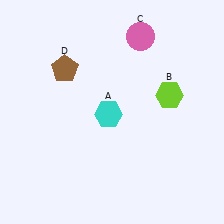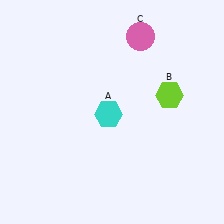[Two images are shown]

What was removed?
The brown pentagon (D) was removed in Image 2.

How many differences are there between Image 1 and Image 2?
There is 1 difference between the two images.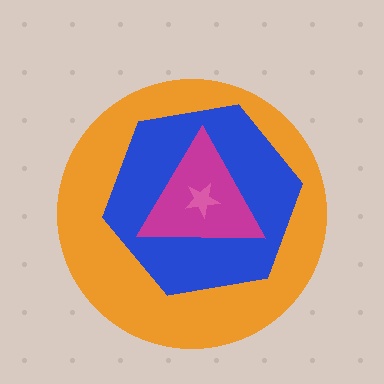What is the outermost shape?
The orange circle.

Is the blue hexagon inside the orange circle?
Yes.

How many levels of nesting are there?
4.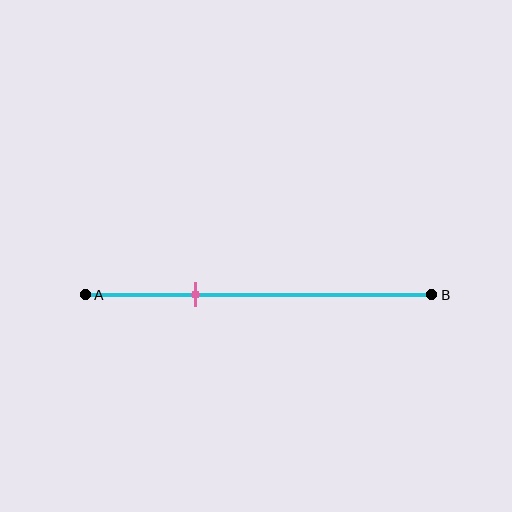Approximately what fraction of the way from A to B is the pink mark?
The pink mark is approximately 30% of the way from A to B.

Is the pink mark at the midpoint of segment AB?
No, the mark is at about 30% from A, not at the 50% midpoint.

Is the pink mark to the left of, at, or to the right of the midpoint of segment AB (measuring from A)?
The pink mark is to the left of the midpoint of segment AB.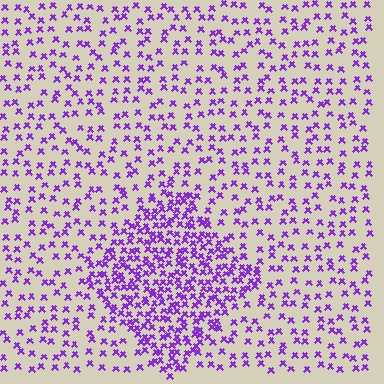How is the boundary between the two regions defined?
The boundary is defined by a change in element density (approximately 2.3x ratio). All elements are the same color, size, and shape.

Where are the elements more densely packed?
The elements are more densely packed inside the diamond boundary.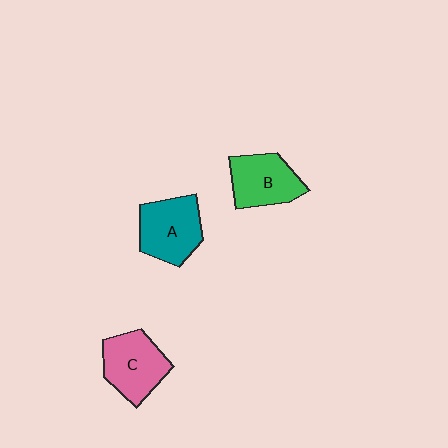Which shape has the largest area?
Shape A (teal).